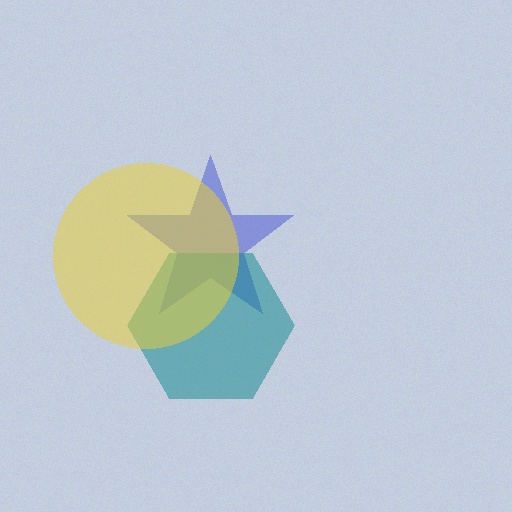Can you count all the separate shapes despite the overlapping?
Yes, there are 3 separate shapes.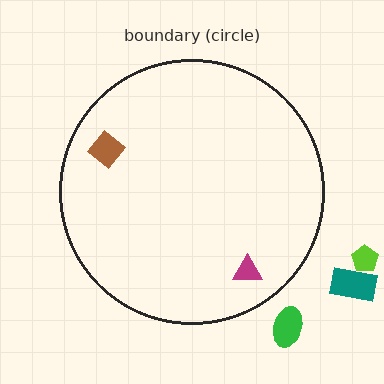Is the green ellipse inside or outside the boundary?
Outside.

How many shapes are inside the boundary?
2 inside, 3 outside.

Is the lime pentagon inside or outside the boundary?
Outside.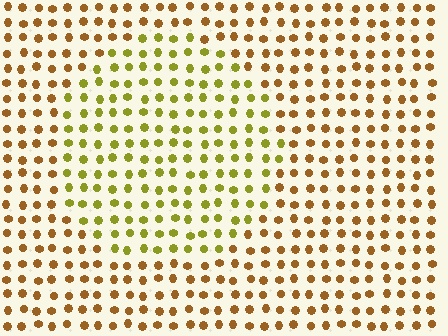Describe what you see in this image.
The image is filled with small brown elements in a uniform arrangement. A circle-shaped region is visible where the elements are tinted to a slightly different hue, forming a subtle color boundary.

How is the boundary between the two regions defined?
The boundary is defined purely by a slight shift in hue (about 36 degrees). Spacing, size, and orientation are identical on both sides.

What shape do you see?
I see a circle.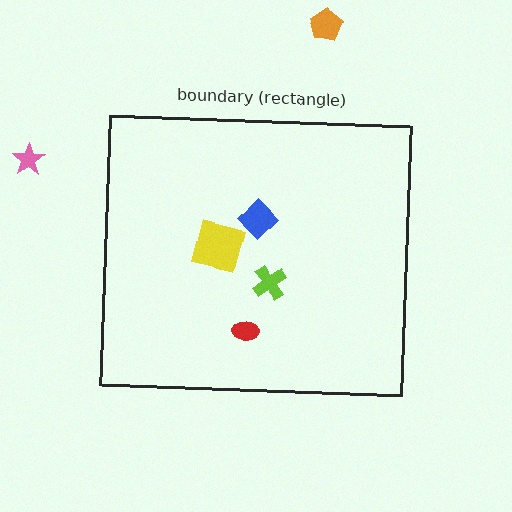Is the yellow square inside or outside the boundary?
Inside.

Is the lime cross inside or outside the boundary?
Inside.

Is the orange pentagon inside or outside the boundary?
Outside.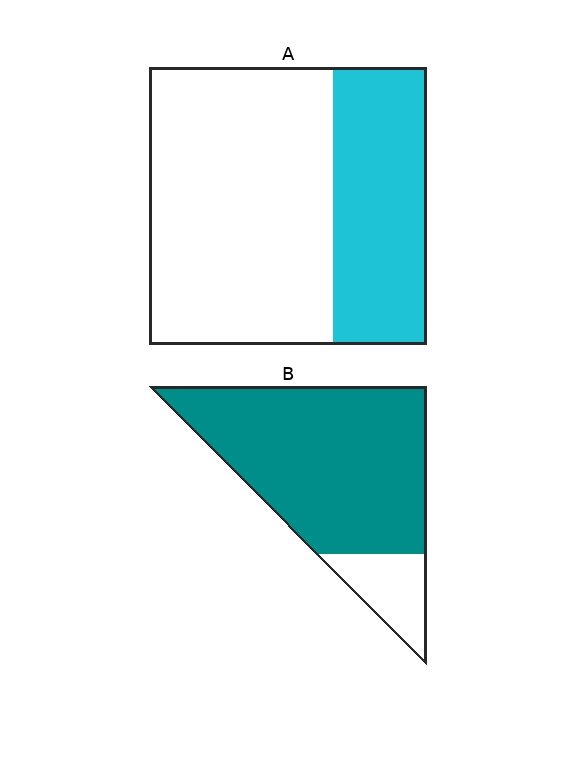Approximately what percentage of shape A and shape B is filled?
A is approximately 35% and B is approximately 85%.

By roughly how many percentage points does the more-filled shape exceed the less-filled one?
By roughly 50 percentage points (B over A).